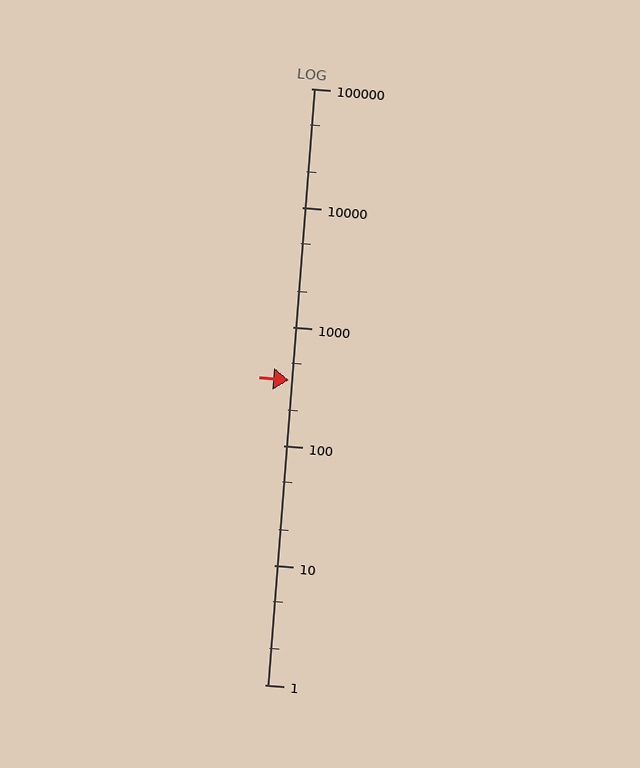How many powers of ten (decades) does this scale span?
The scale spans 5 decades, from 1 to 100000.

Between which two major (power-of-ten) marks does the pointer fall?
The pointer is between 100 and 1000.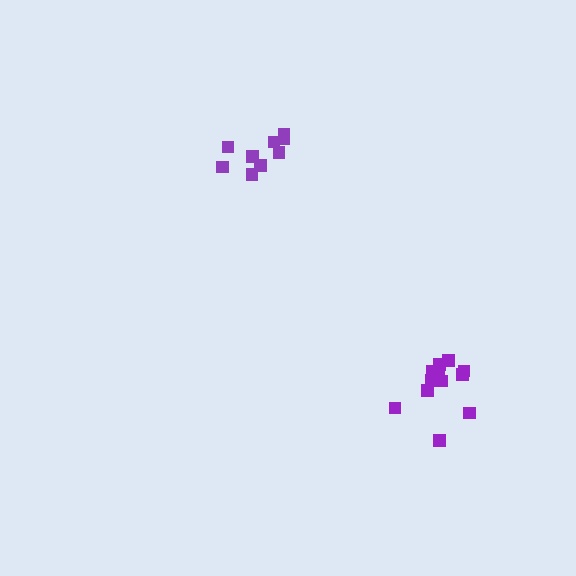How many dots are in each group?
Group 1: 12 dots, Group 2: 9 dots (21 total).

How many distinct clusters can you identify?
There are 2 distinct clusters.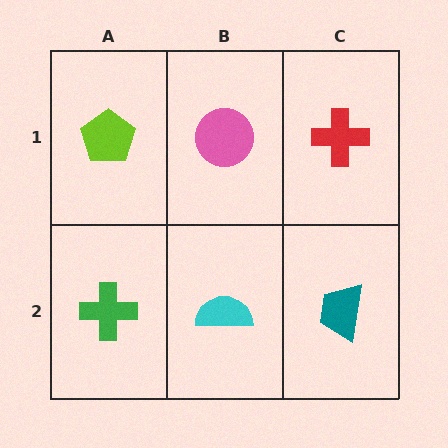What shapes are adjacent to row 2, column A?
A lime pentagon (row 1, column A), a cyan semicircle (row 2, column B).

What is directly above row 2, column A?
A lime pentagon.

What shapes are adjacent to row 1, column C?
A teal trapezoid (row 2, column C), a pink circle (row 1, column B).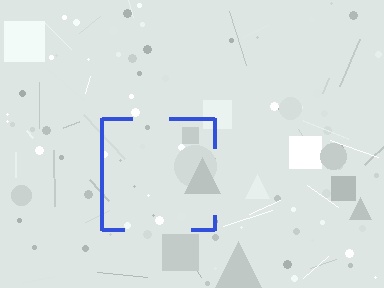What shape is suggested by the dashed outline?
The dashed outline suggests a square.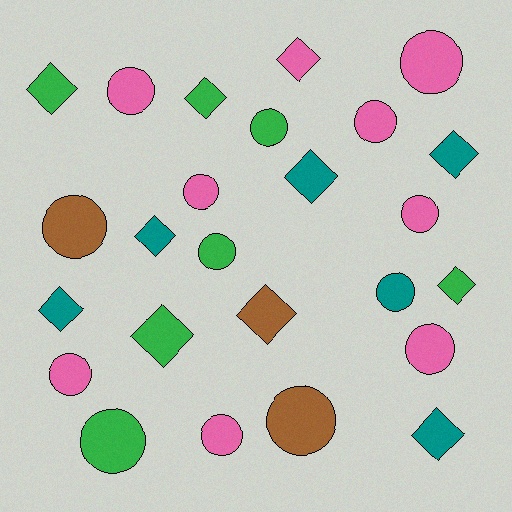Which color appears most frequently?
Pink, with 9 objects.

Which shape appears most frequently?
Circle, with 14 objects.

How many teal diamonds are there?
There are 5 teal diamonds.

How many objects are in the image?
There are 25 objects.